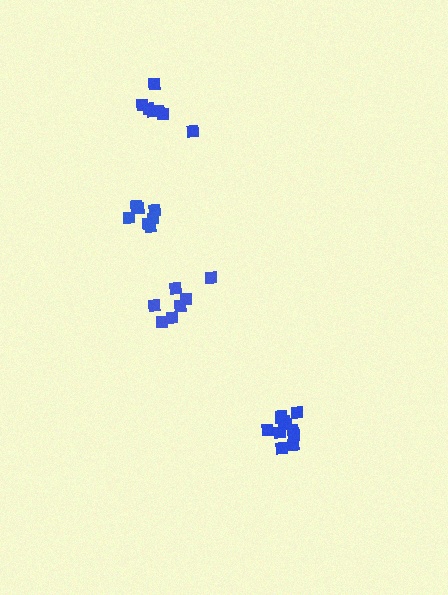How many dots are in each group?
Group 1: 7 dots, Group 2: 7 dots, Group 3: 10 dots, Group 4: 7 dots (31 total).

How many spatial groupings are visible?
There are 4 spatial groupings.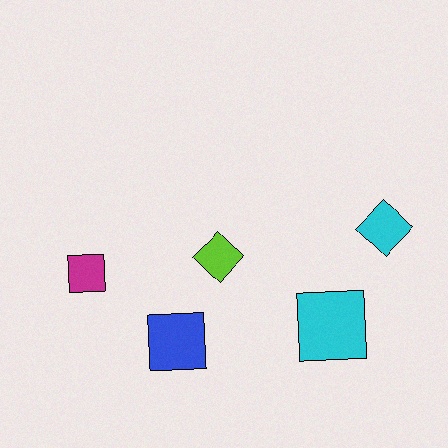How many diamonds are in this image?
There are 2 diamonds.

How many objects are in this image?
There are 5 objects.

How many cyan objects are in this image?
There are 2 cyan objects.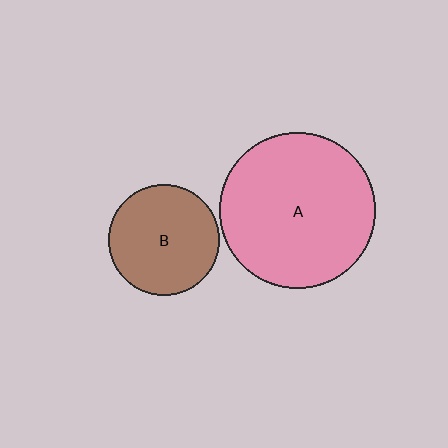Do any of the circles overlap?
No, none of the circles overlap.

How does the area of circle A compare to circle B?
Approximately 2.0 times.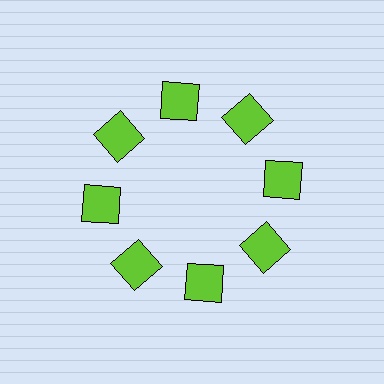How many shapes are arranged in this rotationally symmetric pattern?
There are 8 shapes, arranged in 8 groups of 1.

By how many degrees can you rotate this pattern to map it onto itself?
The pattern maps onto itself every 45 degrees of rotation.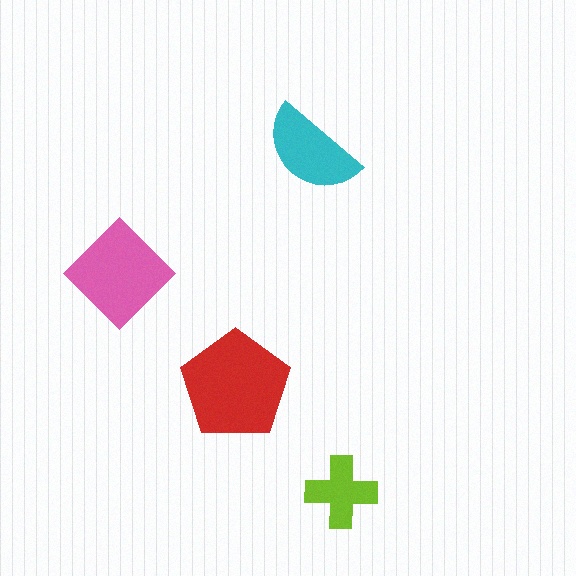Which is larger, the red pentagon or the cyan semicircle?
The red pentagon.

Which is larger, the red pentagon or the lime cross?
The red pentagon.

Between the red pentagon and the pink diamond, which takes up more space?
The red pentagon.